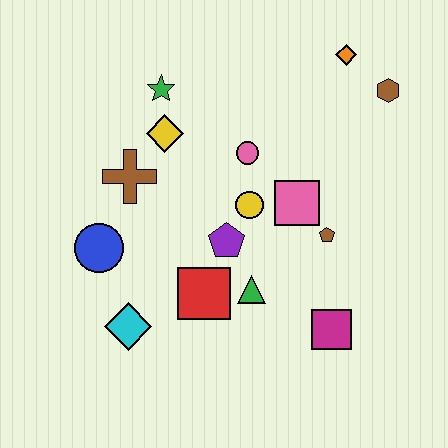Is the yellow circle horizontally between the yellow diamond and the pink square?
Yes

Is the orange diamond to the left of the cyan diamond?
No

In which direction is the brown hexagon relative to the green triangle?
The brown hexagon is above the green triangle.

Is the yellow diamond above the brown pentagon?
Yes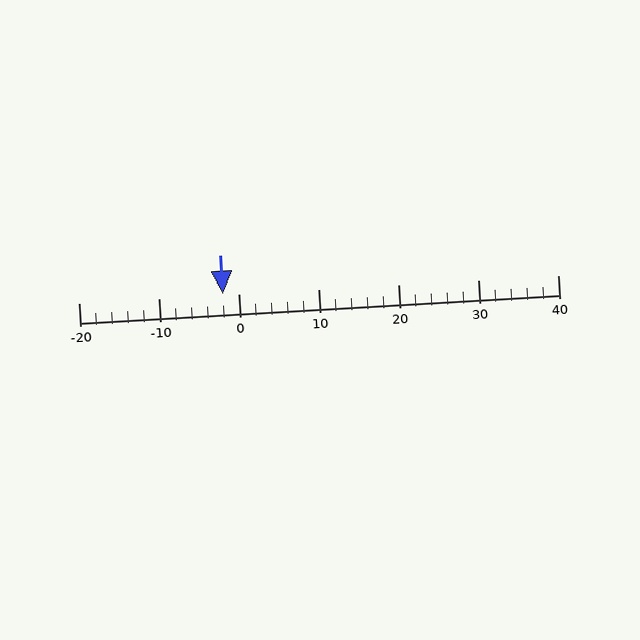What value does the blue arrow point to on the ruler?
The blue arrow points to approximately -2.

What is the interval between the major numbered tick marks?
The major tick marks are spaced 10 units apart.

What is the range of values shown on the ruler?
The ruler shows values from -20 to 40.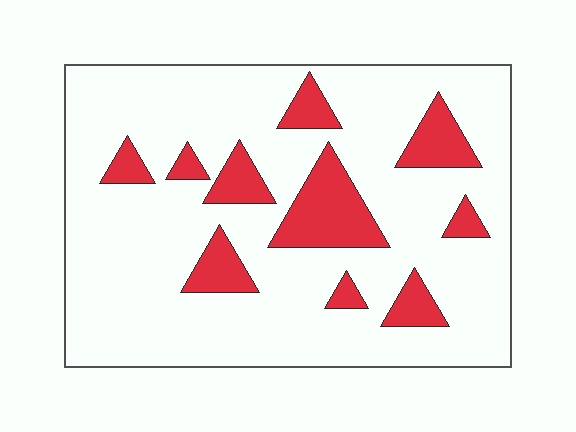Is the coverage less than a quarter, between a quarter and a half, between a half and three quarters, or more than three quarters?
Less than a quarter.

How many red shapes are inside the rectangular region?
10.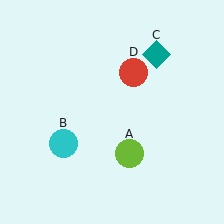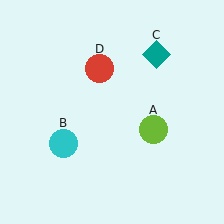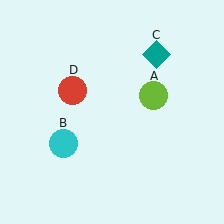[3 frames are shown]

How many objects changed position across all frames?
2 objects changed position: lime circle (object A), red circle (object D).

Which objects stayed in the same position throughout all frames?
Cyan circle (object B) and teal diamond (object C) remained stationary.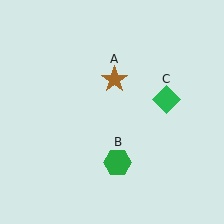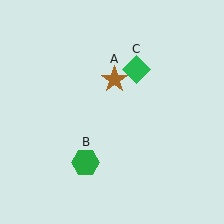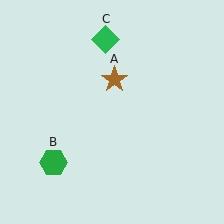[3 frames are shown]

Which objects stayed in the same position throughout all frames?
Brown star (object A) remained stationary.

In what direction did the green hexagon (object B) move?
The green hexagon (object B) moved left.